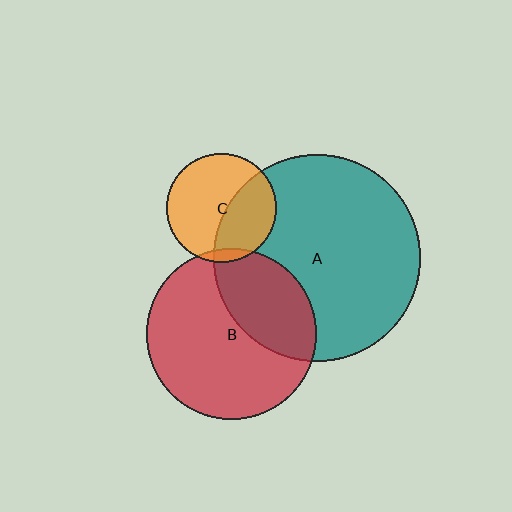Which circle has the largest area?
Circle A (teal).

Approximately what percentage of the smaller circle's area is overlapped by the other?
Approximately 5%.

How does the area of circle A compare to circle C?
Approximately 3.5 times.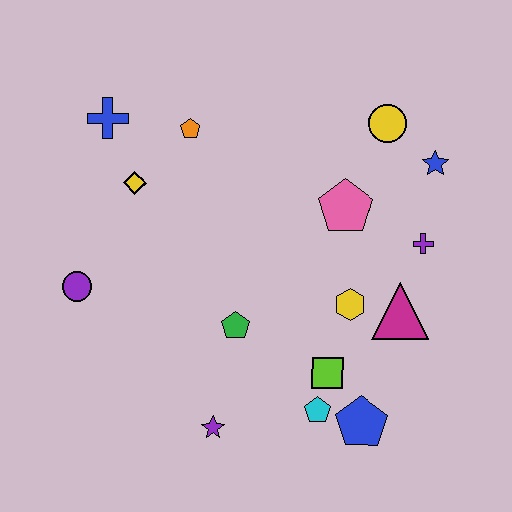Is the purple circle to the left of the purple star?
Yes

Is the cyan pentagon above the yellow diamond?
No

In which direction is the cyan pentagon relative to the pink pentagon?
The cyan pentagon is below the pink pentagon.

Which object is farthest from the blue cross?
The blue pentagon is farthest from the blue cross.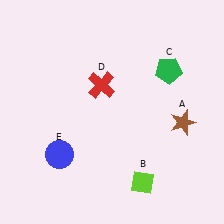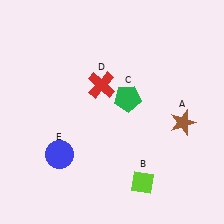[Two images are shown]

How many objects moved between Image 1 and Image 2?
1 object moved between the two images.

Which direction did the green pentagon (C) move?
The green pentagon (C) moved left.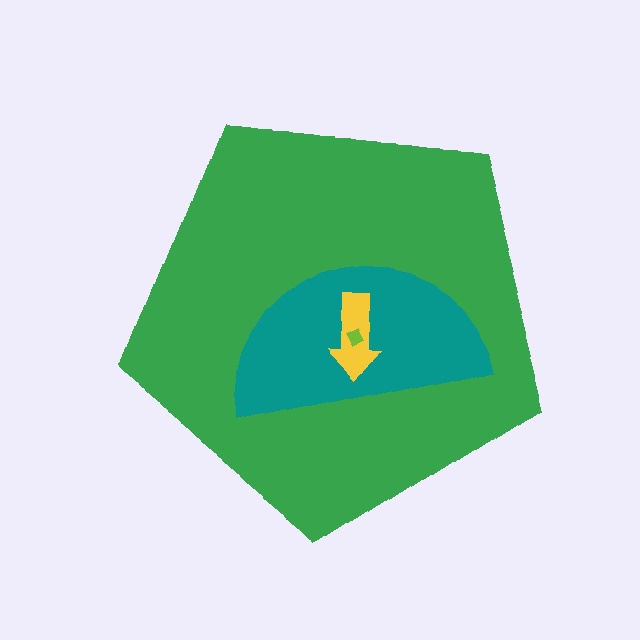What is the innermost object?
The lime diamond.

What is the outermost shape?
The green pentagon.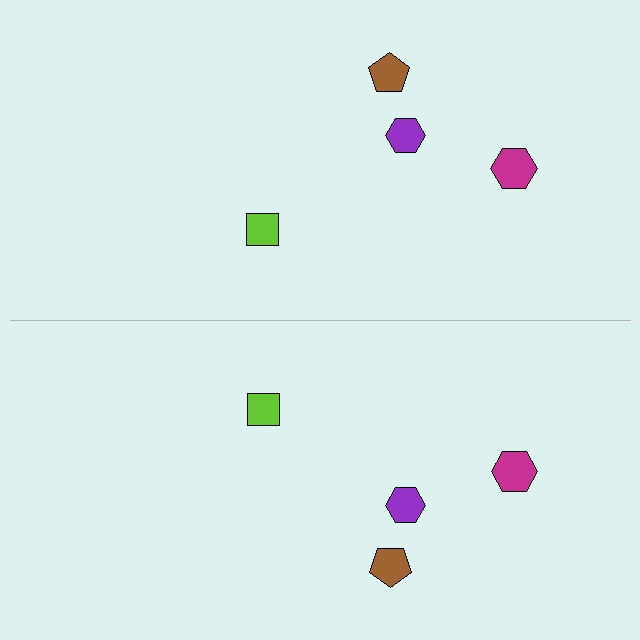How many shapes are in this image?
There are 8 shapes in this image.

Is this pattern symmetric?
Yes, this pattern has bilateral (reflection) symmetry.